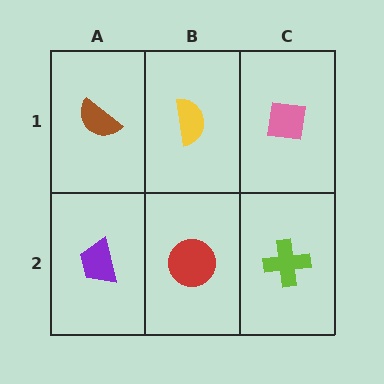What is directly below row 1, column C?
A lime cross.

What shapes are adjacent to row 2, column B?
A yellow semicircle (row 1, column B), a purple trapezoid (row 2, column A), a lime cross (row 2, column C).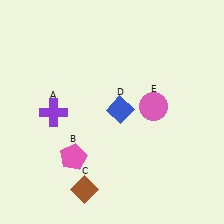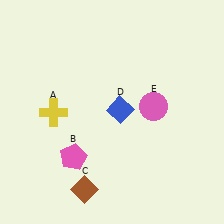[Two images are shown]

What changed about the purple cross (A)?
In Image 1, A is purple. In Image 2, it changed to yellow.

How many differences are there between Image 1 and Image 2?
There is 1 difference between the two images.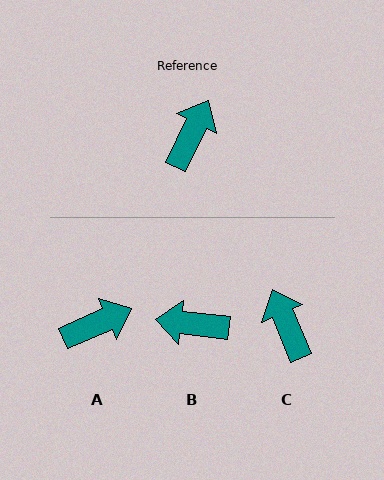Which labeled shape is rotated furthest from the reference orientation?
B, about 109 degrees away.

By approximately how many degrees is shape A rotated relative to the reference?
Approximately 40 degrees clockwise.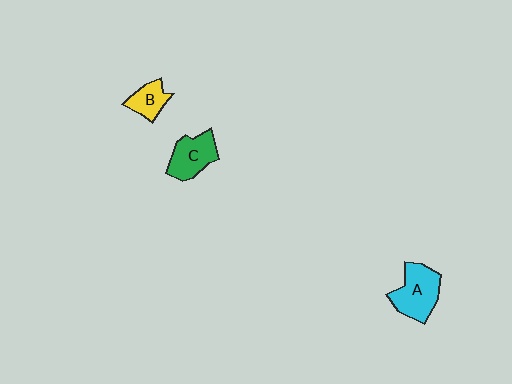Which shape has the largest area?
Shape A (cyan).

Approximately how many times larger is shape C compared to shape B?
Approximately 1.6 times.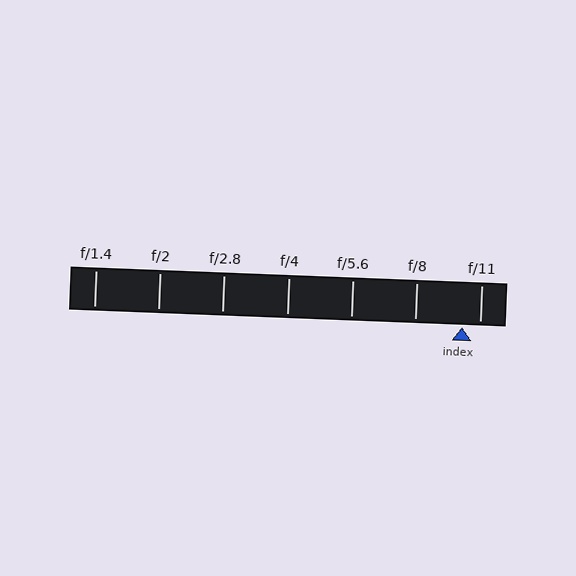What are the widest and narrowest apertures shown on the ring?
The widest aperture shown is f/1.4 and the narrowest is f/11.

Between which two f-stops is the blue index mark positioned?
The index mark is between f/8 and f/11.